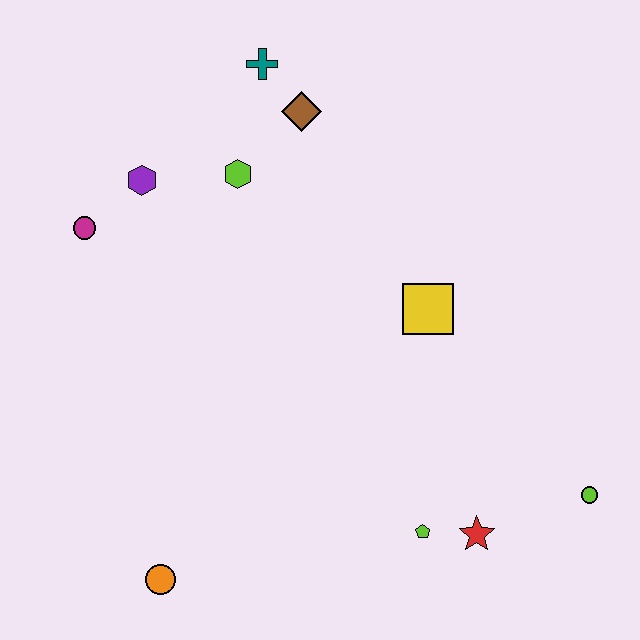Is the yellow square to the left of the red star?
Yes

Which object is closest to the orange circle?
The lime pentagon is closest to the orange circle.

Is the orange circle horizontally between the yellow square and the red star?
No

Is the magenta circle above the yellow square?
Yes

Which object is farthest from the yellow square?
The orange circle is farthest from the yellow square.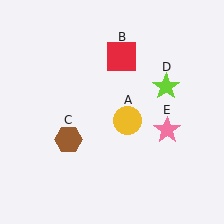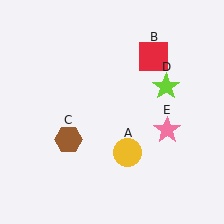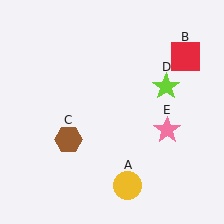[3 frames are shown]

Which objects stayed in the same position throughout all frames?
Brown hexagon (object C) and lime star (object D) and pink star (object E) remained stationary.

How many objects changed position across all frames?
2 objects changed position: yellow circle (object A), red square (object B).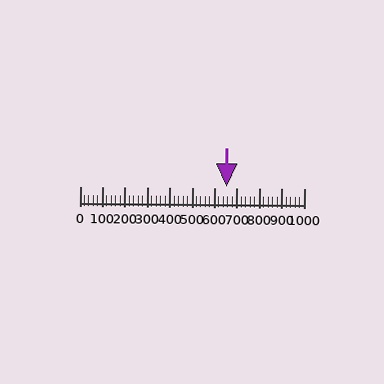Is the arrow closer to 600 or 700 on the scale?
The arrow is closer to 700.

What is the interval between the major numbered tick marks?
The major tick marks are spaced 100 units apart.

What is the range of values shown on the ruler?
The ruler shows values from 0 to 1000.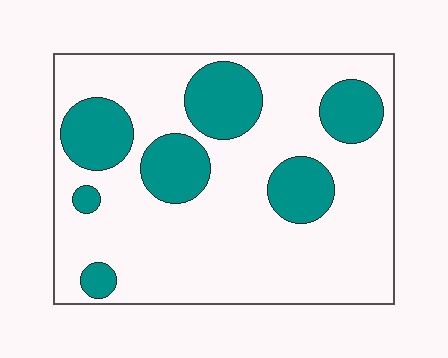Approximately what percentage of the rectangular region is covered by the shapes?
Approximately 25%.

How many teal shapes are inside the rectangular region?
7.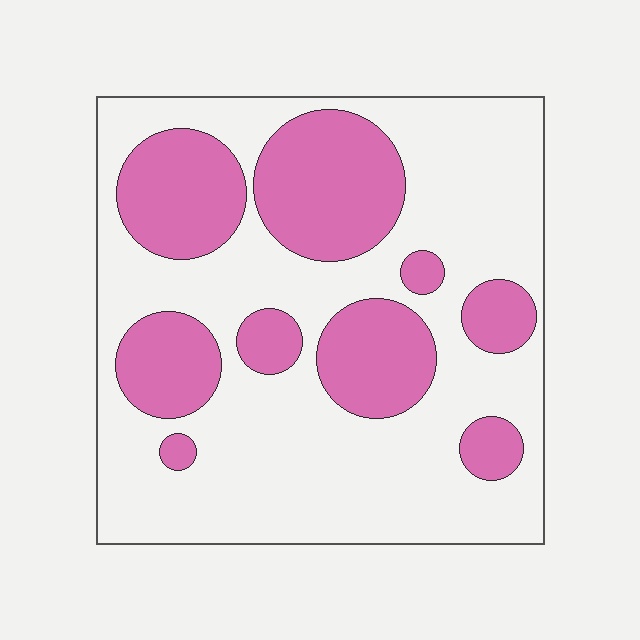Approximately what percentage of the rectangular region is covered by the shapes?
Approximately 35%.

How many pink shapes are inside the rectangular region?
9.